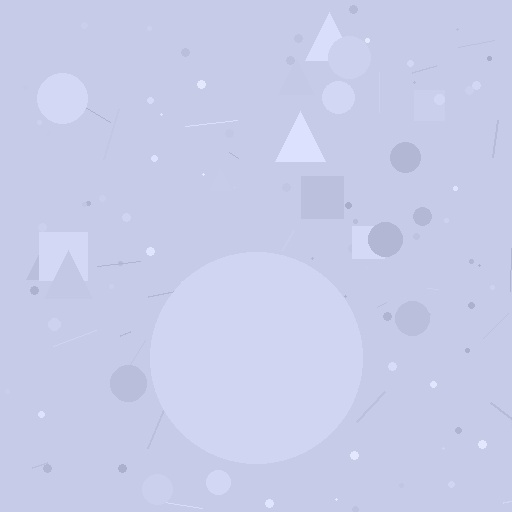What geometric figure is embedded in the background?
A circle is embedded in the background.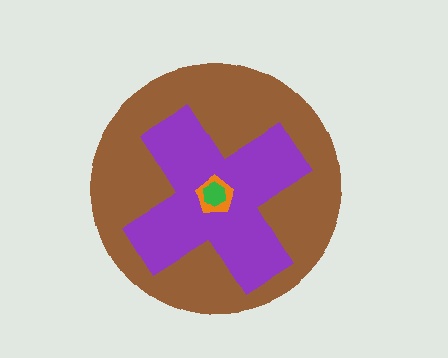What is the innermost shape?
The green hexagon.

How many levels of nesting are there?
4.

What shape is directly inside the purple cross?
The orange pentagon.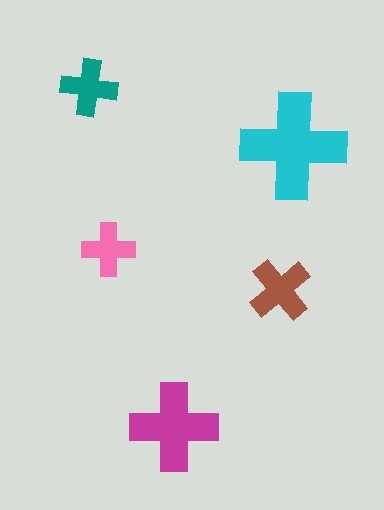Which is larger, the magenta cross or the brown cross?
The magenta one.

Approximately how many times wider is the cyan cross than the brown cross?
About 1.5 times wider.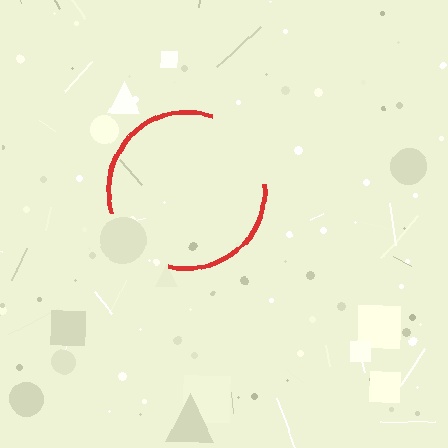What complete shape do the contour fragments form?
The contour fragments form a circle.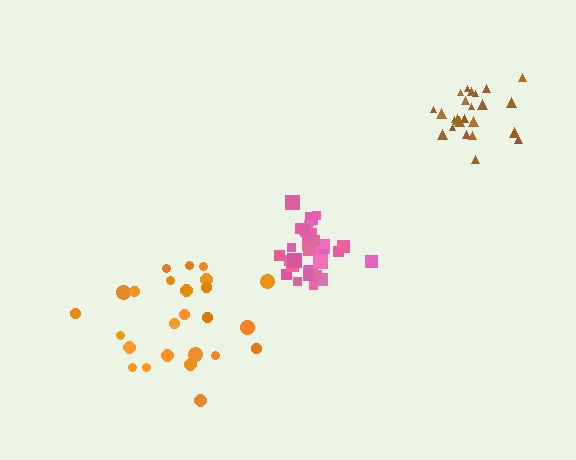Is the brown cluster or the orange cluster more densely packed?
Brown.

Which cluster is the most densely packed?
Pink.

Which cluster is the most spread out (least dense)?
Orange.